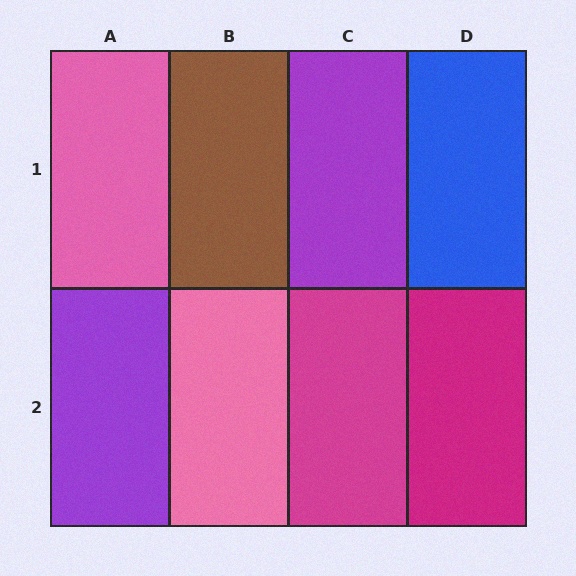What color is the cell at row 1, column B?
Brown.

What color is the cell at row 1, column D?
Blue.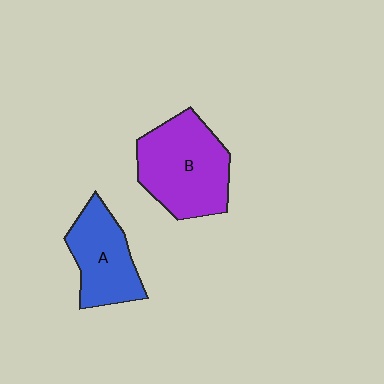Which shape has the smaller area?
Shape A (blue).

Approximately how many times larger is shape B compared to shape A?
Approximately 1.4 times.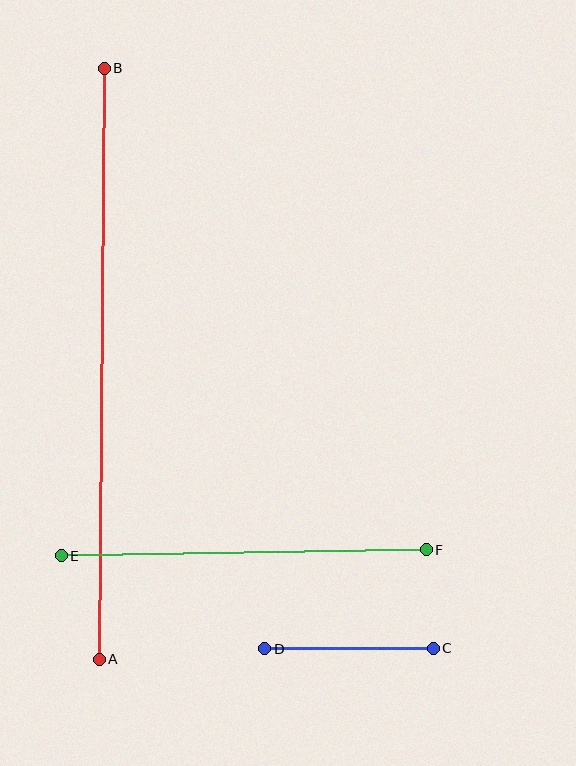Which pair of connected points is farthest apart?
Points A and B are farthest apart.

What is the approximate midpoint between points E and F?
The midpoint is at approximately (244, 553) pixels.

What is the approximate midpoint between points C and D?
The midpoint is at approximately (349, 648) pixels.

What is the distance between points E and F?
The distance is approximately 365 pixels.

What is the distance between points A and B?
The distance is approximately 591 pixels.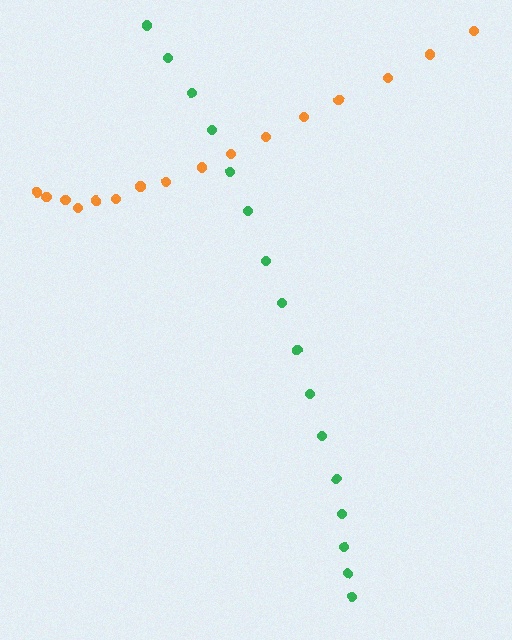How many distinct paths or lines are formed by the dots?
There are 2 distinct paths.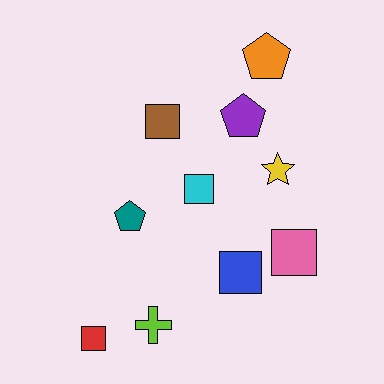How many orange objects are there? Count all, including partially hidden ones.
There is 1 orange object.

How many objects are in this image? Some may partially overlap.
There are 10 objects.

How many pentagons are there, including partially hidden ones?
There are 3 pentagons.